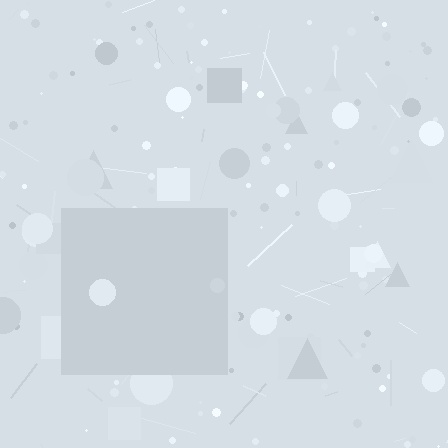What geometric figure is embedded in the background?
A square is embedded in the background.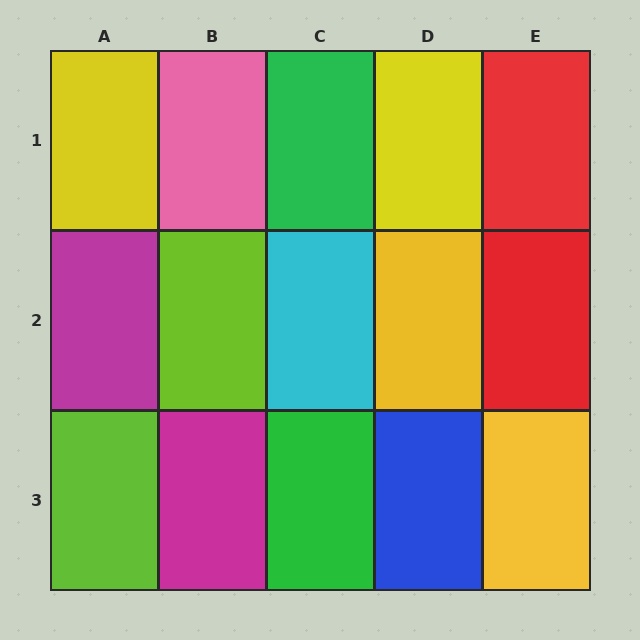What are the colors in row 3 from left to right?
Lime, magenta, green, blue, yellow.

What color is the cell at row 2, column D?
Yellow.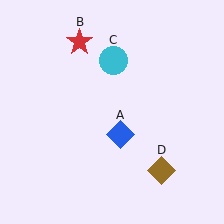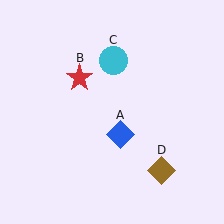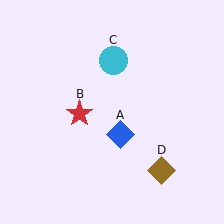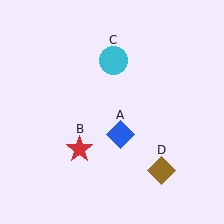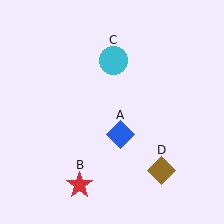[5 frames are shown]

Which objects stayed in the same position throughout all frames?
Blue diamond (object A) and cyan circle (object C) and brown diamond (object D) remained stationary.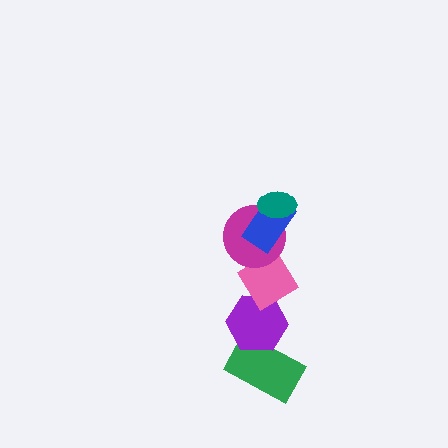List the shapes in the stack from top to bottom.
From top to bottom: the teal ellipse, the blue rectangle, the magenta circle, the pink diamond, the purple hexagon, the green rectangle.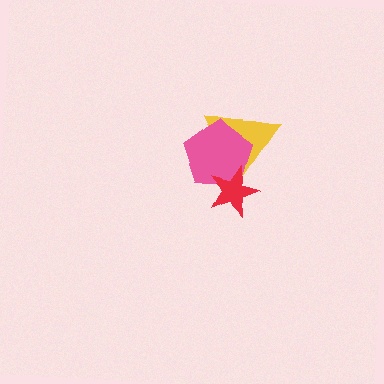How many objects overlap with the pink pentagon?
2 objects overlap with the pink pentagon.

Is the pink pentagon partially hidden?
Yes, it is partially covered by another shape.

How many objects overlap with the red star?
2 objects overlap with the red star.